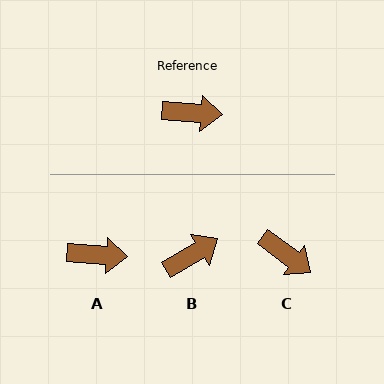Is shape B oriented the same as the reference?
No, it is off by about 35 degrees.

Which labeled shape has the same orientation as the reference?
A.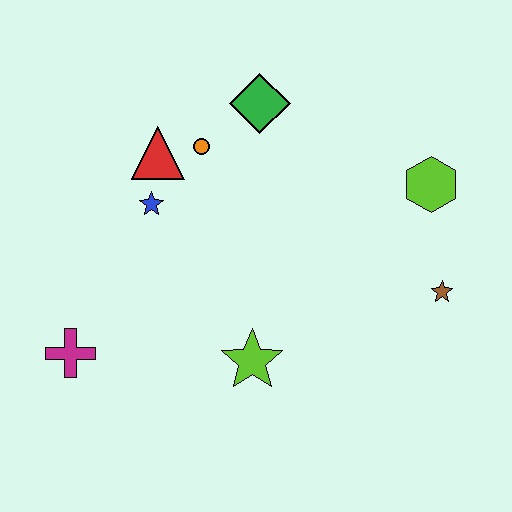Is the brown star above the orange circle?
No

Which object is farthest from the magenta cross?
The lime hexagon is farthest from the magenta cross.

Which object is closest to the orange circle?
The red triangle is closest to the orange circle.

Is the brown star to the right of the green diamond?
Yes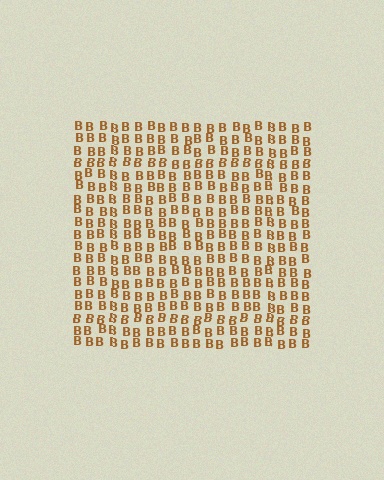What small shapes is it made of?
It is made of small letter B's.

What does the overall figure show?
The overall figure shows a square.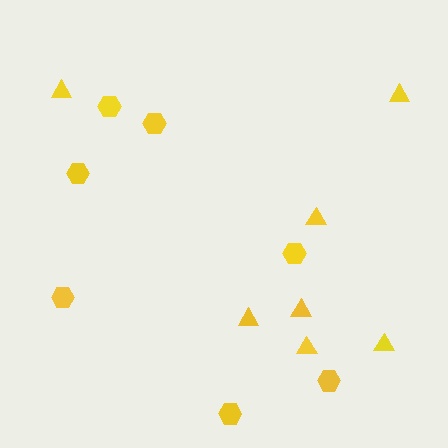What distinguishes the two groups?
There are 2 groups: one group of hexagons (7) and one group of triangles (7).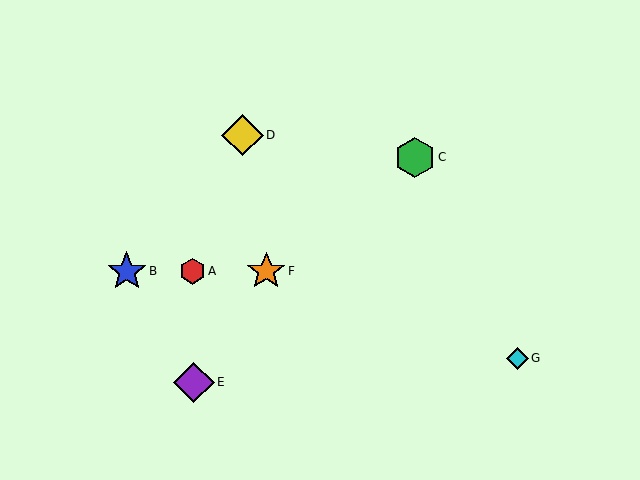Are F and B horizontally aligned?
Yes, both are at y≈271.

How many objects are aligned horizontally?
3 objects (A, B, F) are aligned horizontally.